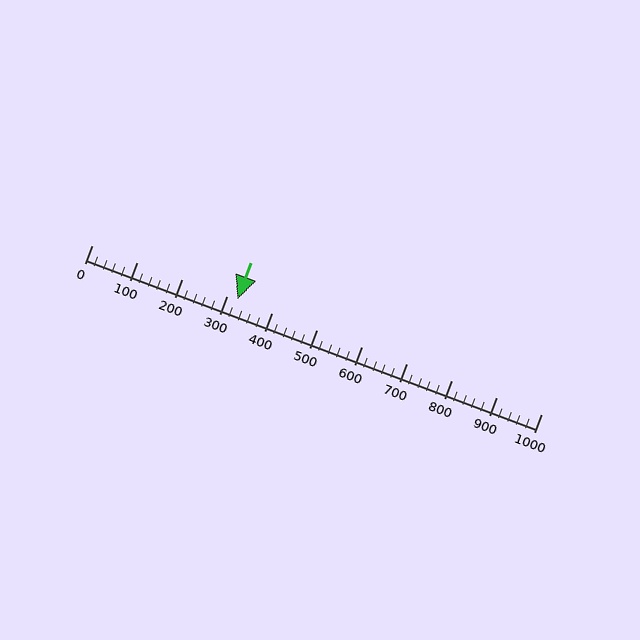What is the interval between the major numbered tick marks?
The major tick marks are spaced 100 units apart.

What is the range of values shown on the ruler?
The ruler shows values from 0 to 1000.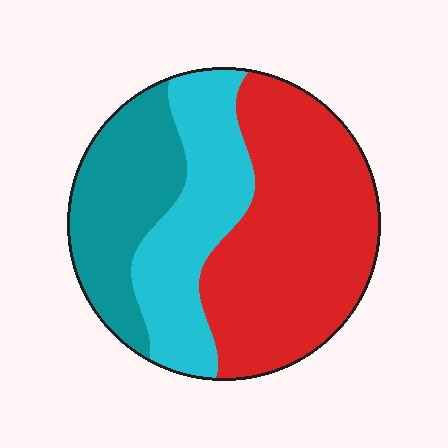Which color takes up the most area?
Red, at roughly 50%.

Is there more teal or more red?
Red.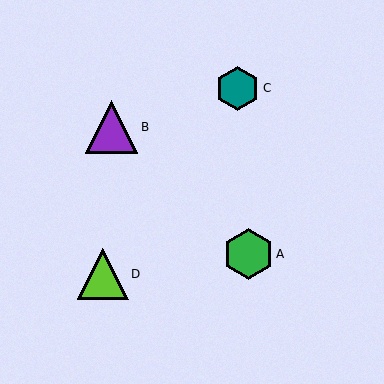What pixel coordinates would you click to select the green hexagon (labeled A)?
Click at (248, 254) to select the green hexagon A.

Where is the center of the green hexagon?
The center of the green hexagon is at (248, 254).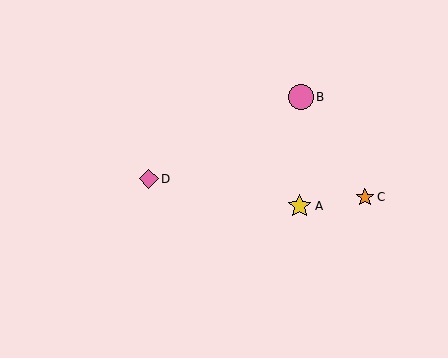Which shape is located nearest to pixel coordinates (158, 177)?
The pink diamond (labeled D) at (149, 179) is nearest to that location.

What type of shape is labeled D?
Shape D is a pink diamond.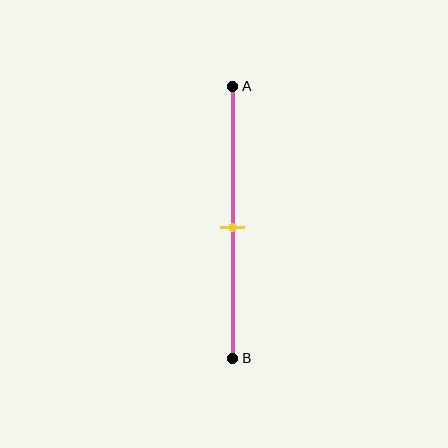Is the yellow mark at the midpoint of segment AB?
Yes, the mark is approximately at the midpoint.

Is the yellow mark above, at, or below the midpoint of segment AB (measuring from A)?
The yellow mark is approximately at the midpoint of segment AB.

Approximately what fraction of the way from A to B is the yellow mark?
The yellow mark is approximately 50% of the way from A to B.